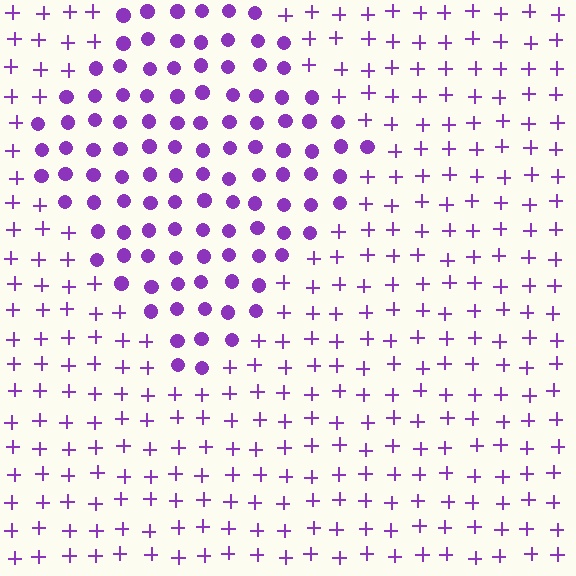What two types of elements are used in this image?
The image uses circles inside the diamond region and plus signs outside it.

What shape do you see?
I see a diamond.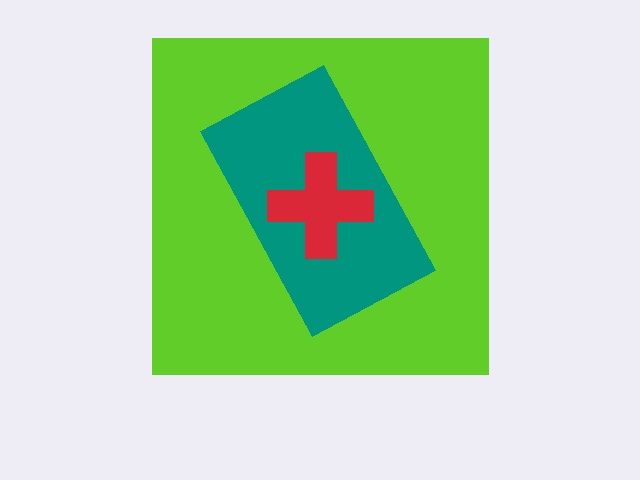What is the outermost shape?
The lime square.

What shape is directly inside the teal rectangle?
The red cross.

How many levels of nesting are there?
3.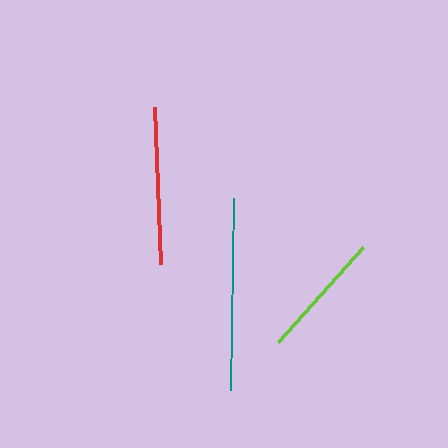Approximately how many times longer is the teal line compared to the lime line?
The teal line is approximately 1.5 times the length of the lime line.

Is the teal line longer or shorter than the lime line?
The teal line is longer than the lime line.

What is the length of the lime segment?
The lime segment is approximately 128 pixels long.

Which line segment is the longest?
The teal line is the longest at approximately 192 pixels.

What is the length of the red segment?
The red segment is approximately 158 pixels long.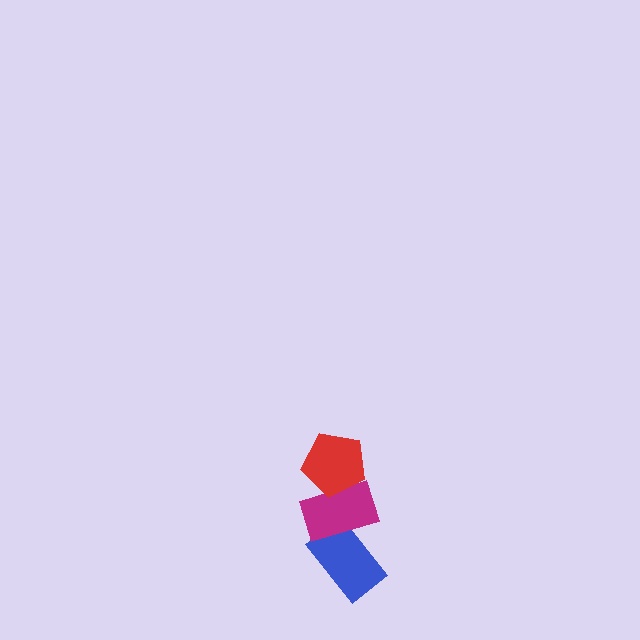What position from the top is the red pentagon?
The red pentagon is 1st from the top.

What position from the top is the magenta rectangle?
The magenta rectangle is 2nd from the top.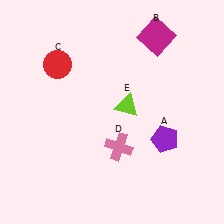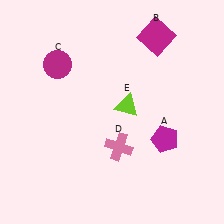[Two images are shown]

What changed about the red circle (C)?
In Image 1, C is red. In Image 2, it changed to magenta.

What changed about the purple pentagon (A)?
In Image 1, A is purple. In Image 2, it changed to magenta.